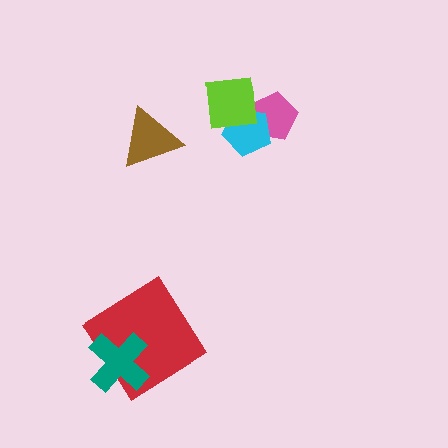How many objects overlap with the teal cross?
1 object overlaps with the teal cross.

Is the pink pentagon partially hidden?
Yes, it is partially covered by another shape.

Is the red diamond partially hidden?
Yes, it is partially covered by another shape.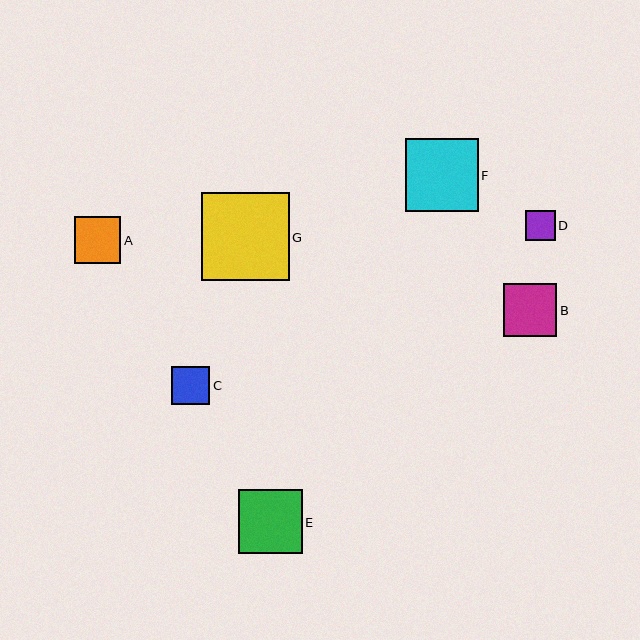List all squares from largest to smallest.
From largest to smallest: G, F, E, B, A, C, D.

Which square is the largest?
Square G is the largest with a size of approximately 88 pixels.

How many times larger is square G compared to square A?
Square G is approximately 1.9 times the size of square A.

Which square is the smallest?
Square D is the smallest with a size of approximately 30 pixels.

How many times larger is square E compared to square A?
Square E is approximately 1.4 times the size of square A.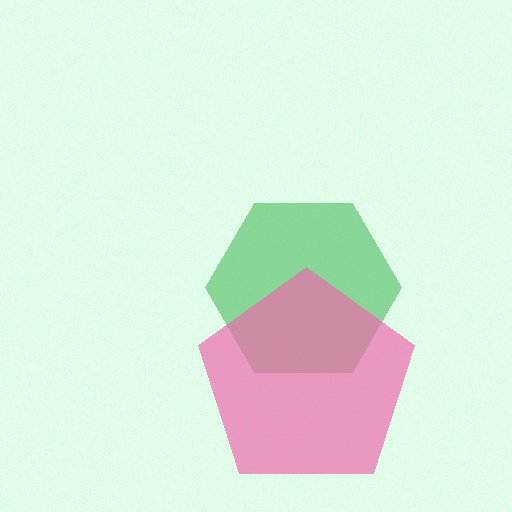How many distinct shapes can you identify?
There are 2 distinct shapes: a green hexagon, a pink pentagon.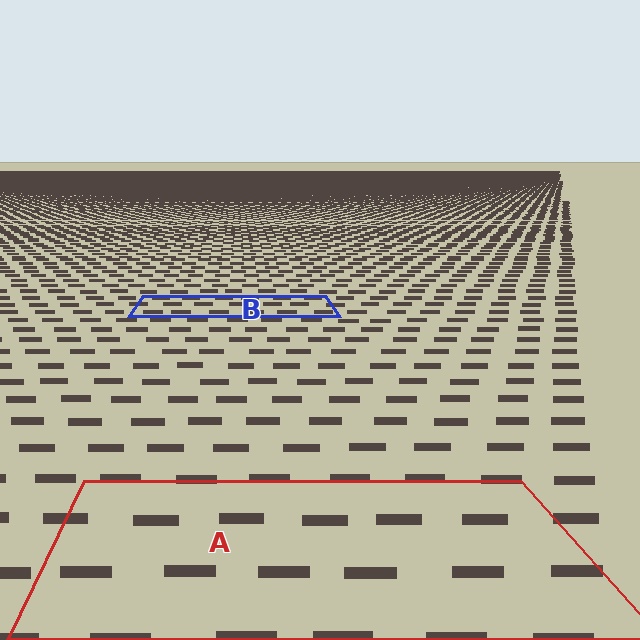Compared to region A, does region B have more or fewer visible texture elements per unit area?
Region B has more texture elements per unit area — they are packed more densely because it is farther away.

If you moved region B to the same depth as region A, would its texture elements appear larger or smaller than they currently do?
They would appear larger. At a closer depth, the same texture elements are projected at a bigger on-screen size.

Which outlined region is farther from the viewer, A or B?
Region B is farther from the viewer — the texture elements inside it appear smaller and more densely packed.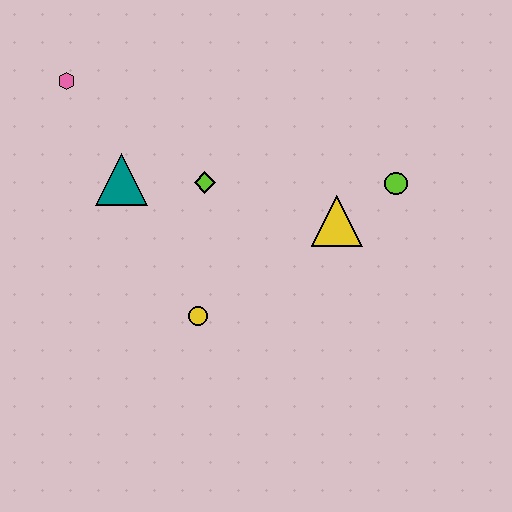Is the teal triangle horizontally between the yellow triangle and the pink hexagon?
Yes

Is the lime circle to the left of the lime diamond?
No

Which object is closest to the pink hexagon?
The teal triangle is closest to the pink hexagon.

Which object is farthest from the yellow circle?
The pink hexagon is farthest from the yellow circle.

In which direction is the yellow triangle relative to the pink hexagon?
The yellow triangle is to the right of the pink hexagon.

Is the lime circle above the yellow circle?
Yes